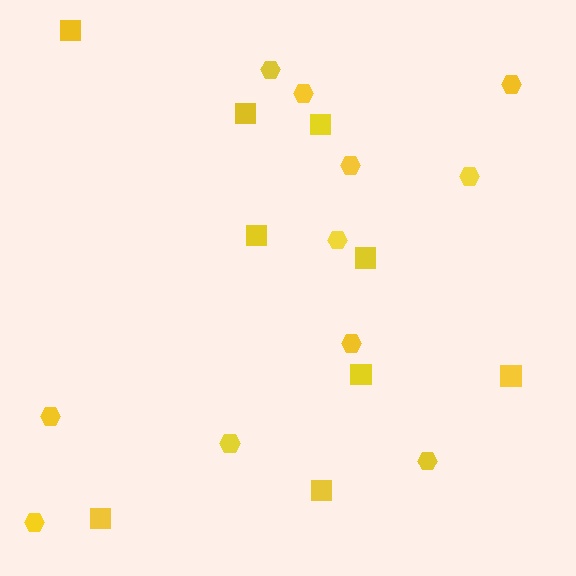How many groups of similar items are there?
There are 2 groups: one group of hexagons (11) and one group of squares (9).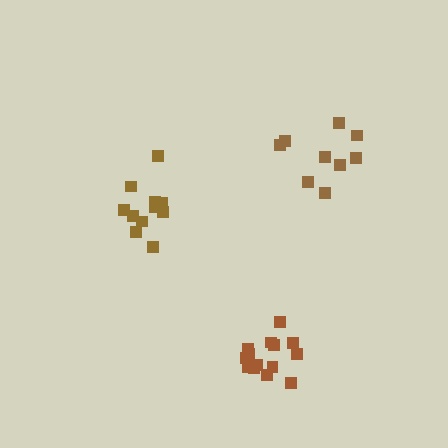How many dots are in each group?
Group 1: 14 dots, Group 2: 11 dots, Group 3: 10 dots (35 total).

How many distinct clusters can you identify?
There are 3 distinct clusters.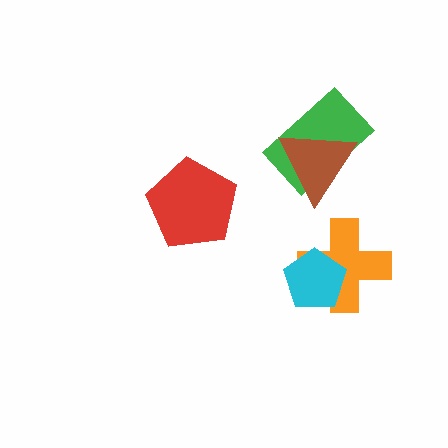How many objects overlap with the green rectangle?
1 object overlaps with the green rectangle.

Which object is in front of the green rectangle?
The brown triangle is in front of the green rectangle.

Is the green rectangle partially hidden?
Yes, it is partially covered by another shape.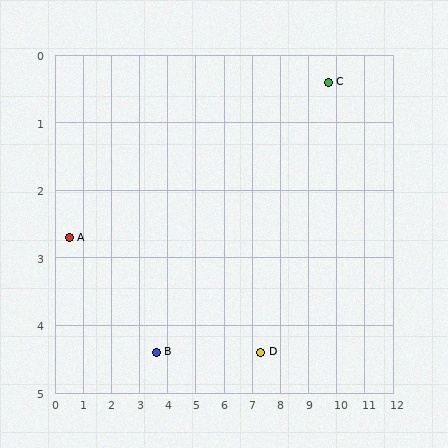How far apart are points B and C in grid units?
Points B and C are about 7.3 grid units apart.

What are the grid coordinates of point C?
Point C is at approximately (9.7, 0.4).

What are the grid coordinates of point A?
Point A is at approximately (0.5, 2.7).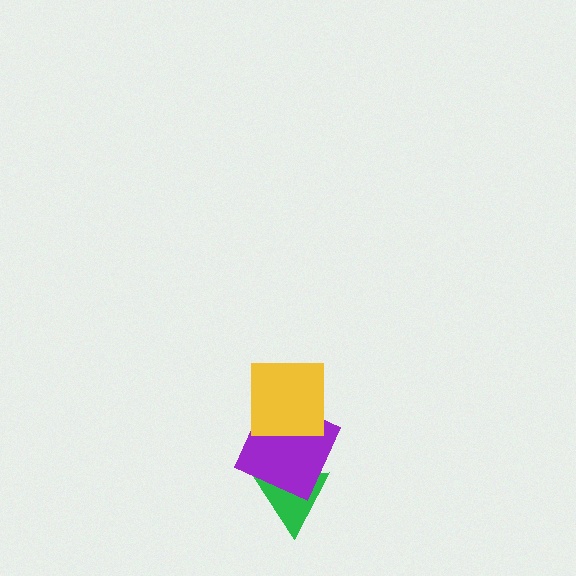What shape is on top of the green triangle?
The purple square is on top of the green triangle.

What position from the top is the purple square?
The purple square is 2nd from the top.